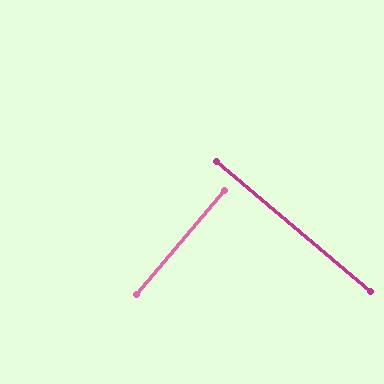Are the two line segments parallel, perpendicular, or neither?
Perpendicular — they meet at approximately 90°.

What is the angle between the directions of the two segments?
Approximately 90 degrees.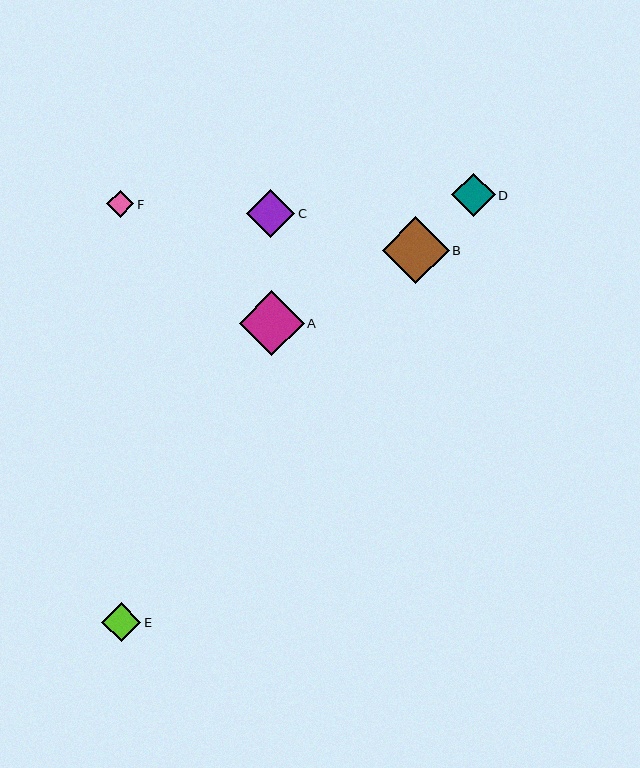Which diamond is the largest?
Diamond B is the largest with a size of approximately 67 pixels.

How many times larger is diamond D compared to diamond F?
Diamond D is approximately 1.6 times the size of diamond F.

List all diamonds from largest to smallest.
From largest to smallest: B, A, C, D, E, F.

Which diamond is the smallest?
Diamond F is the smallest with a size of approximately 27 pixels.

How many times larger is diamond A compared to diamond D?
Diamond A is approximately 1.5 times the size of diamond D.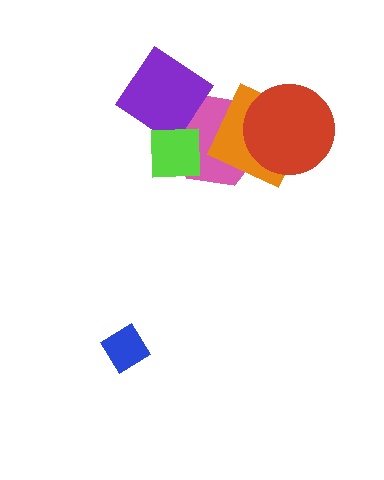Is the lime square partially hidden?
No, no other shape covers it.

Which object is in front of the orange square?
The red circle is in front of the orange square.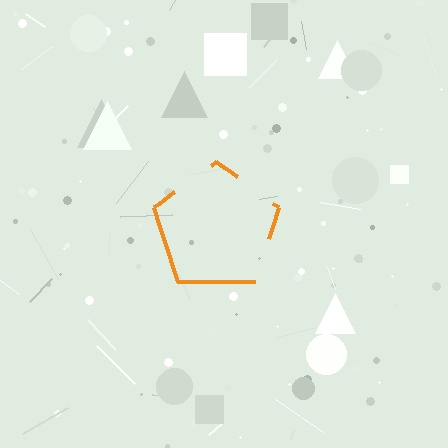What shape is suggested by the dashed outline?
The dashed outline suggests a pentagon.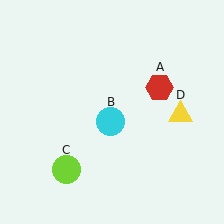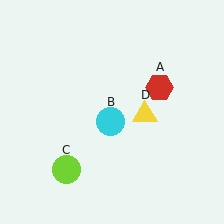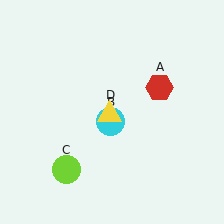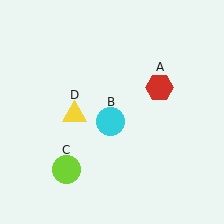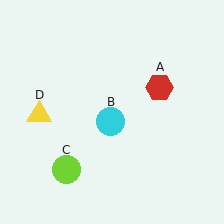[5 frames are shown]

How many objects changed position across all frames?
1 object changed position: yellow triangle (object D).